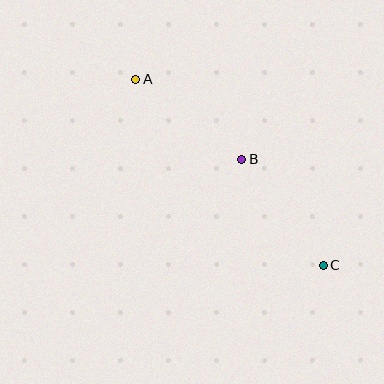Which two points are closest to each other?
Points A and B are closest to each other.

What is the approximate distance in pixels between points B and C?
The distance between B and C is approximately 134 pixels.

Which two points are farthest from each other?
Points A and C are farthest from each other.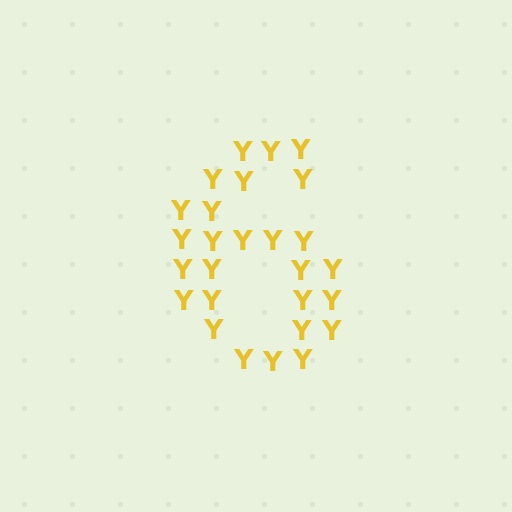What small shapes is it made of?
It is made of small letter Y's.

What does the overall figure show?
The overall figure shows the digit 6.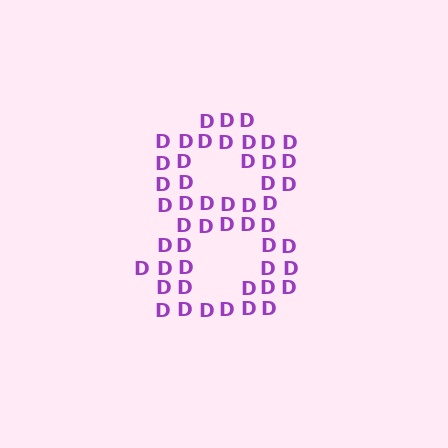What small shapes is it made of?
It is made of small letter D's.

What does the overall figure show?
The overall figure shows the digit 8.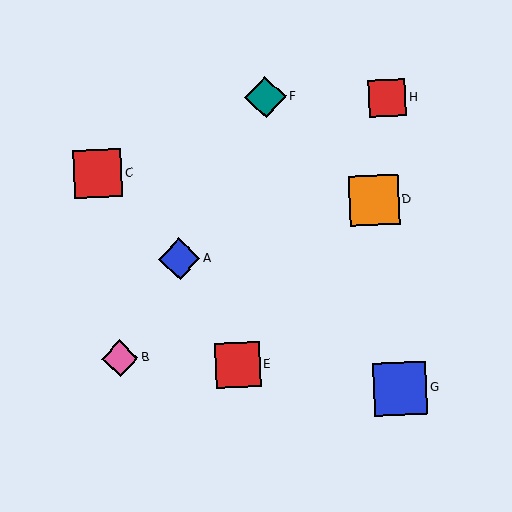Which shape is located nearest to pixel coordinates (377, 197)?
The orange square (labeled D) at (374, 200) is nearest to that location.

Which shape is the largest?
The blue square (labeled G) is the largest.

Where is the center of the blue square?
The center of the blue square is at (400, 389).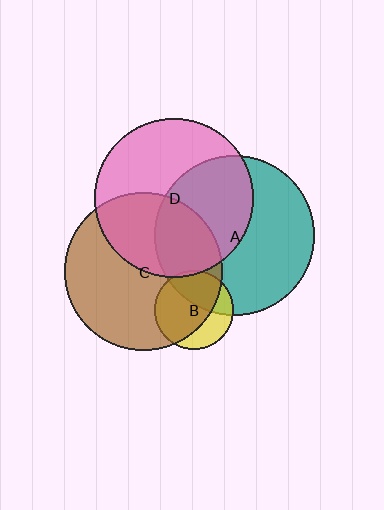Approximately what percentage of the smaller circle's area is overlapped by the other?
Approximately 40%.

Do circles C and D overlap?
Yes.